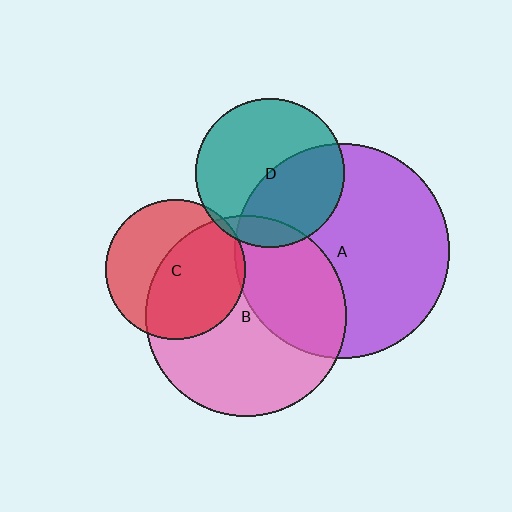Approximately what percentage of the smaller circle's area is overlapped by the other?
Approximately 5%.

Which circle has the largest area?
Circle A (purple).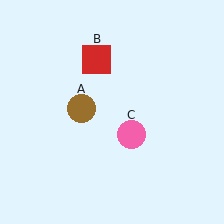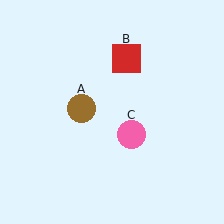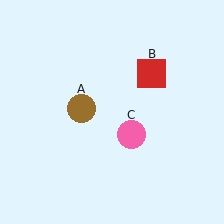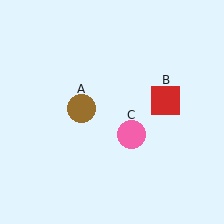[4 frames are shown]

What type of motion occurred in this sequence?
The red square (object B) rotated clockwise around the center of the scene.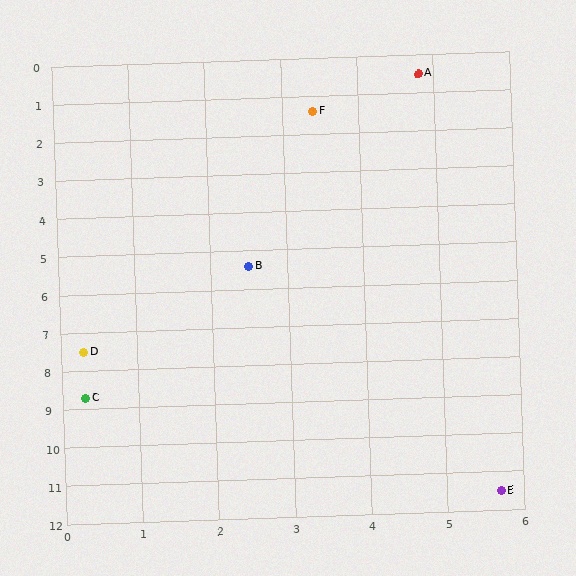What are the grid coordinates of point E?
Point E is at approximately (5.7, 11.5).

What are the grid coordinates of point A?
Point A is at approximately (4.8, 0.5).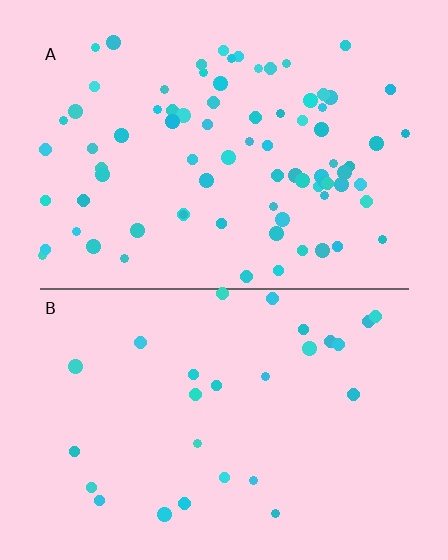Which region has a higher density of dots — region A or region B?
A (the top).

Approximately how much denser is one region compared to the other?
Approximately 3.0× — region A over region B.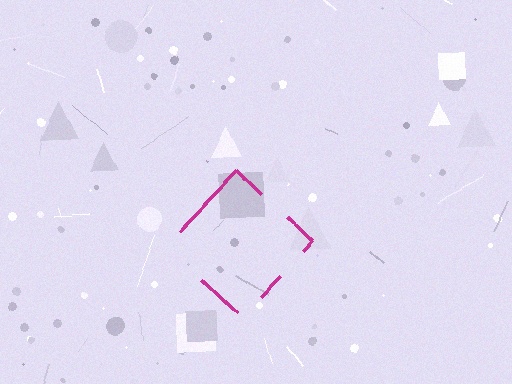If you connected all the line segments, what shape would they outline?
They would outline a diamond.